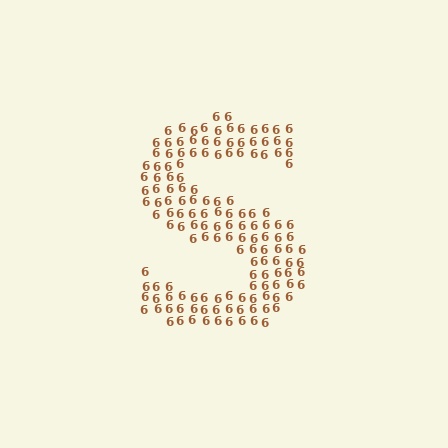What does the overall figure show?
The overall figure shows the letter S.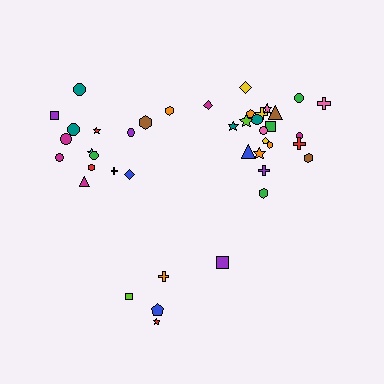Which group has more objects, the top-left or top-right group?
The top-right group.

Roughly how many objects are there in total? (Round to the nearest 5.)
Roughly 40 objects in total.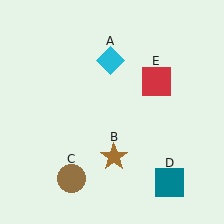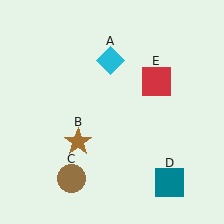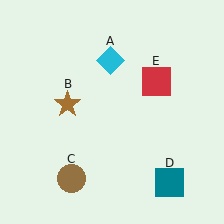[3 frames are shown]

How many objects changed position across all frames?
1 object changed position: brown star (object B).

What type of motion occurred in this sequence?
The brown star (object B) rotated clockwise around the center of the scene.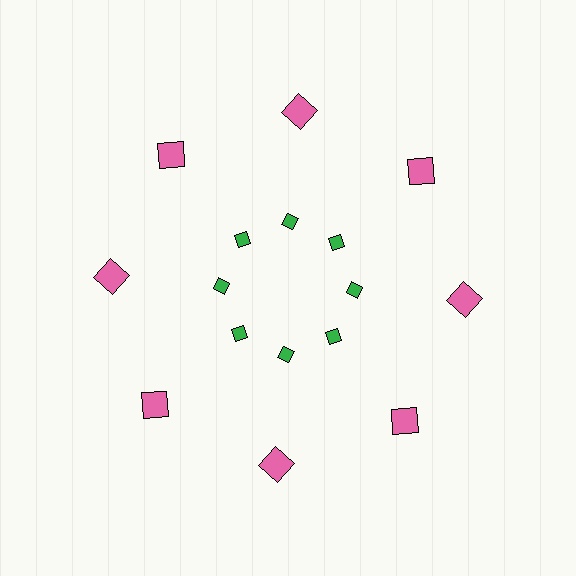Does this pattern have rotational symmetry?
Yes, this pattern has 8-fold rotational symmetry. It looks the same after rotating 45 degrees around the center.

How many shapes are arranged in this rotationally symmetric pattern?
There are 16 shapes, arranged in 8 groups of 2.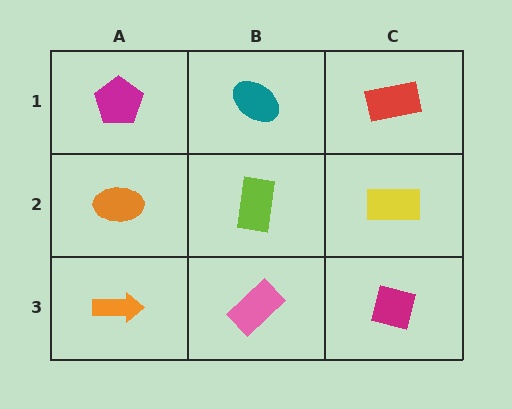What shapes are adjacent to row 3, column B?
A lime rectangle (row 2, column B), an orange arrow (row 3, column A), a magenta square (row 3, column C).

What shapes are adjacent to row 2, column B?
A teal ellipse (row 1, column B), a pink rectangle (row 3, column B), an orange ellipse (row 2, column A), a yellow rectangle (row 2, column C).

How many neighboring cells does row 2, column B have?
4.